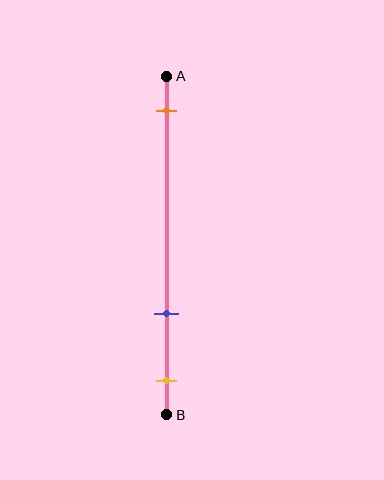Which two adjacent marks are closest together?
The blue and yellow marks are the closest adjacent pair.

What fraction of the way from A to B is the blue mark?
The blue mark is approximately 70% (0.7) of the way from A to B.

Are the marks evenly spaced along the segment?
No, the marks are not evenly spaced.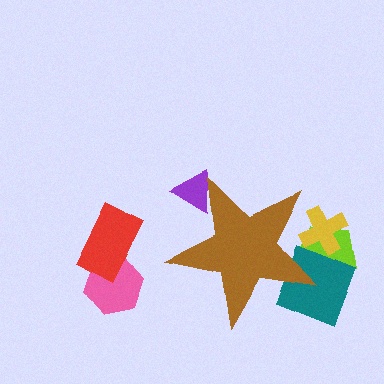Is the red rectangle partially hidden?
No, the red rectangle is fully visible.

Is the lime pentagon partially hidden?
Yes, the lime pentagon is partially hidden behind the brown star.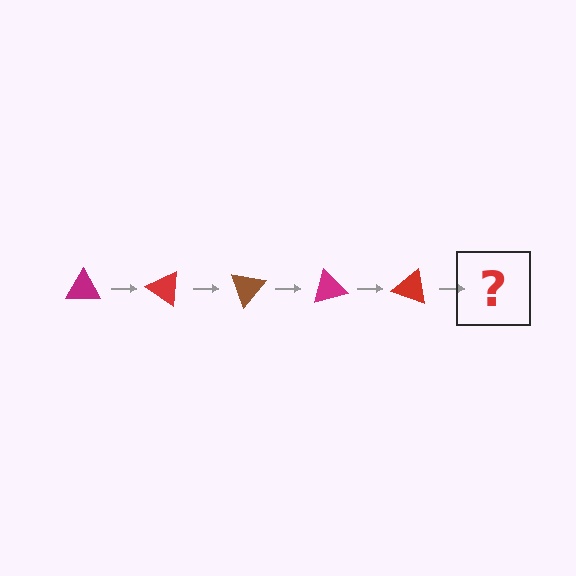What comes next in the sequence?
The next element should be a brown triangle, rotated 175 degrees from the start.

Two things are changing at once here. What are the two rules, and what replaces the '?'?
The two rules are that it rotates 35 degrees each step and the color cycles through magenta, red, and brown. The '?' should be a brown triangle, rotated 175 degrees from the start.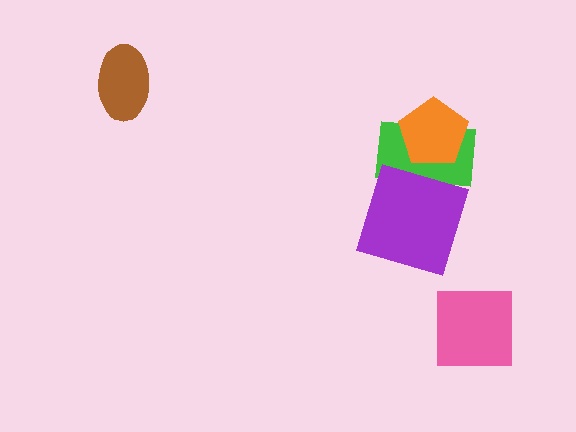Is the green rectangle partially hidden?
Yes, it is partially covered by another shape.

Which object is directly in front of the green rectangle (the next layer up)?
The orange pentagon is directly in front of the green rectangle.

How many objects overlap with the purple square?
1 object overlaps with the purple square.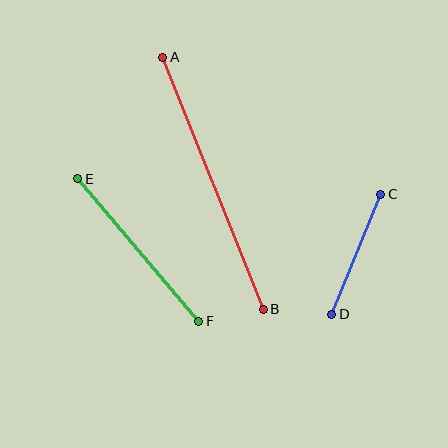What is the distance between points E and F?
The distance is approximately 187 pixels.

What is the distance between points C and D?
The distance is approximately 130 pixels.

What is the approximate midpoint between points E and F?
The midpoint is at approximately (138, 250) pixels.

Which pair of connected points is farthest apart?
Points A and B are farthest apart.